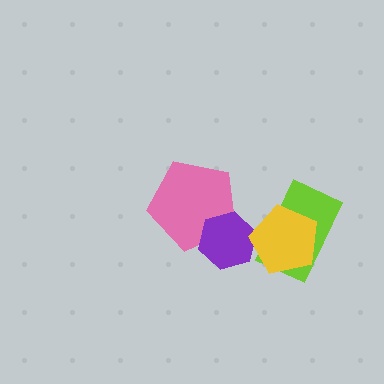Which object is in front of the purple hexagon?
The yellow pentagon is in front of the purple hexagon.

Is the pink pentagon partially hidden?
Yes, it is partially covered by another shape.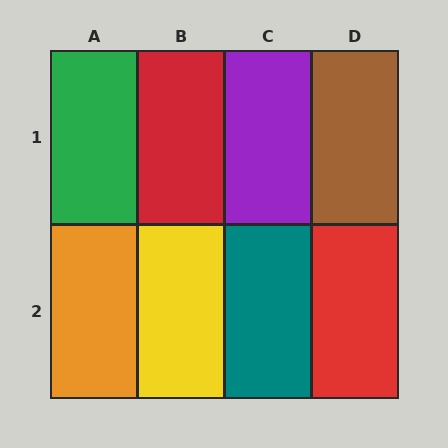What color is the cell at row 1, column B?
Red.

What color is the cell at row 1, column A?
Green.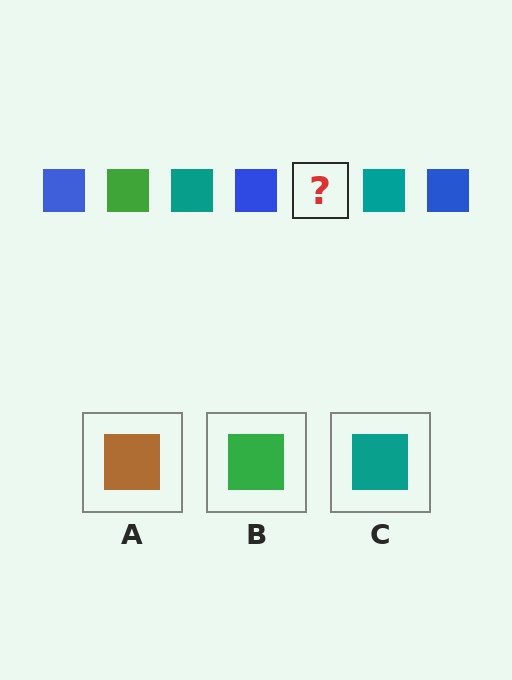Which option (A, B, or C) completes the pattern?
B.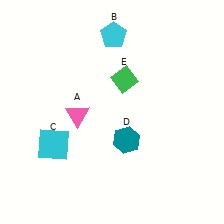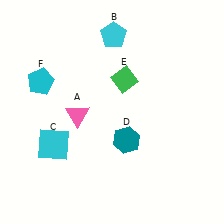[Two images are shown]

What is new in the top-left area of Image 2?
A cyan pentagon (F) was added in the top-left area of Image 2.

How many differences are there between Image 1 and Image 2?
There is 1 difference between the two images.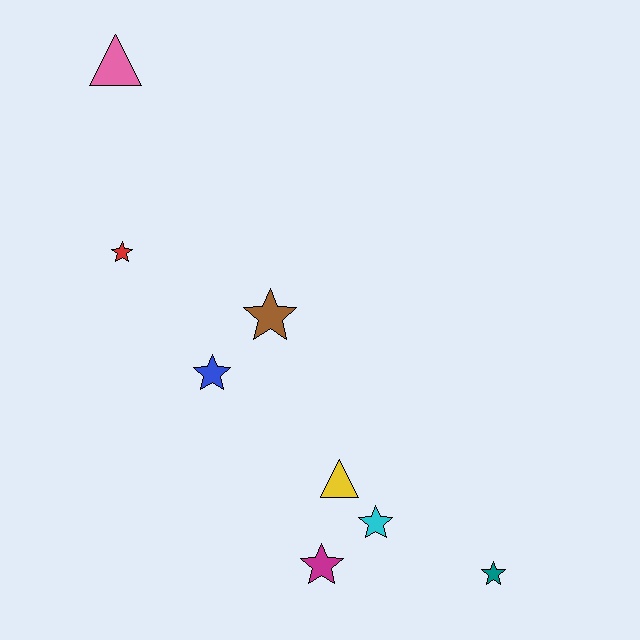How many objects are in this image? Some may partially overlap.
There are 8 objects.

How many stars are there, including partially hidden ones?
There are 6 stars.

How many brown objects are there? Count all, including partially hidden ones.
There is 1 brown object.